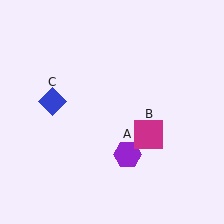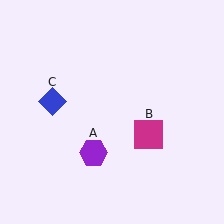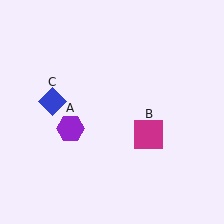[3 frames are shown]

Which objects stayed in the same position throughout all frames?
Magenta square (object B) and blue diamond (object C) remained stationary.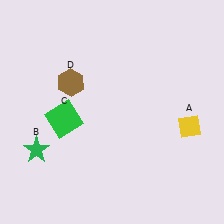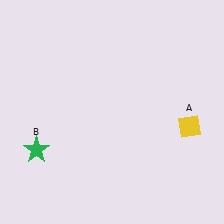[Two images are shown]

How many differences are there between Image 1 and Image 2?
There are 2 differences between the two images.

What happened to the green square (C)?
The green square (C) was removed in Image 2. It was in the bottom-left area of Image 1.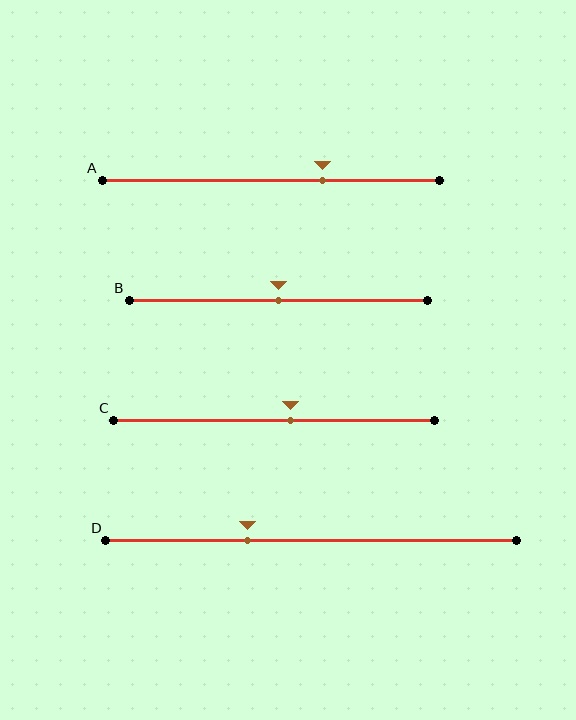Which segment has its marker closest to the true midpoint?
Segment B has its marker closest to the true midpoint.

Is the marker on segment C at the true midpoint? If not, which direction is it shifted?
No, the marker on segment C is shifted to the right by about 5% of the segment length.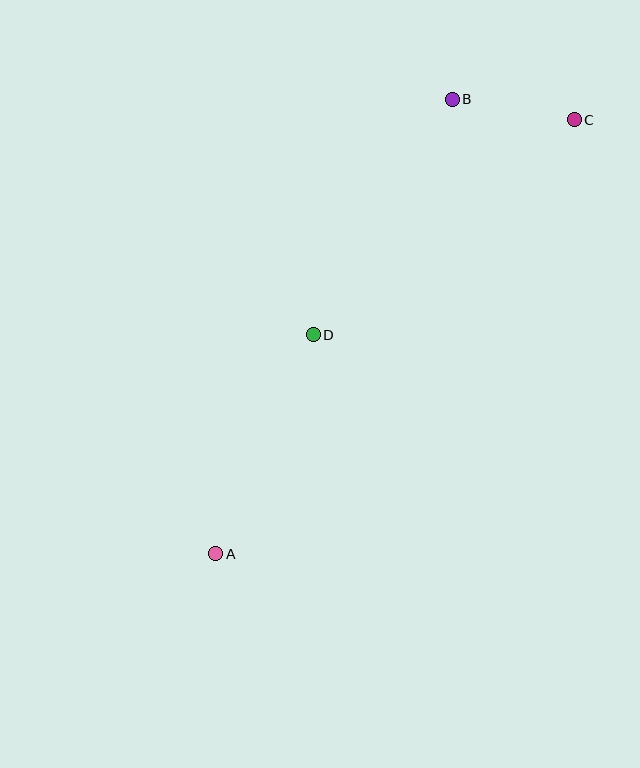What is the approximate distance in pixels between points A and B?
The distance between A and B is approximately 512 pixels.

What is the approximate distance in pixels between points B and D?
The distance between B and D is approximately 273 pixels.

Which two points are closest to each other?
Points B and C are closest to each other.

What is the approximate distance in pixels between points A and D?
The distance between A and D is approximately 240 pixels.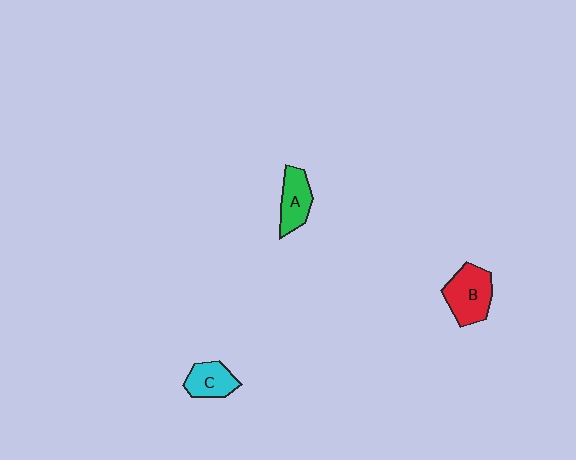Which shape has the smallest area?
Shape C (cyan).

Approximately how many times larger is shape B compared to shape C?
Approximately 1.5 times.